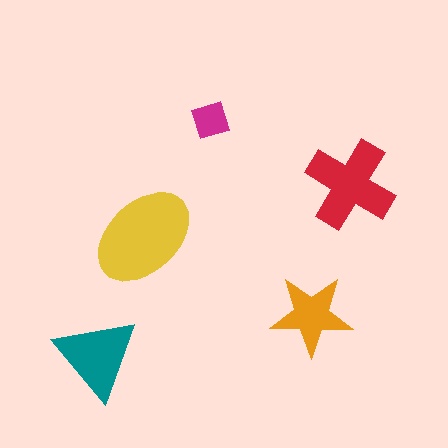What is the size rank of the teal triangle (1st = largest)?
3rd.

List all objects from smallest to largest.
The magenta square, the orange star, the teal triangle, the red cross, the yellow ellipse.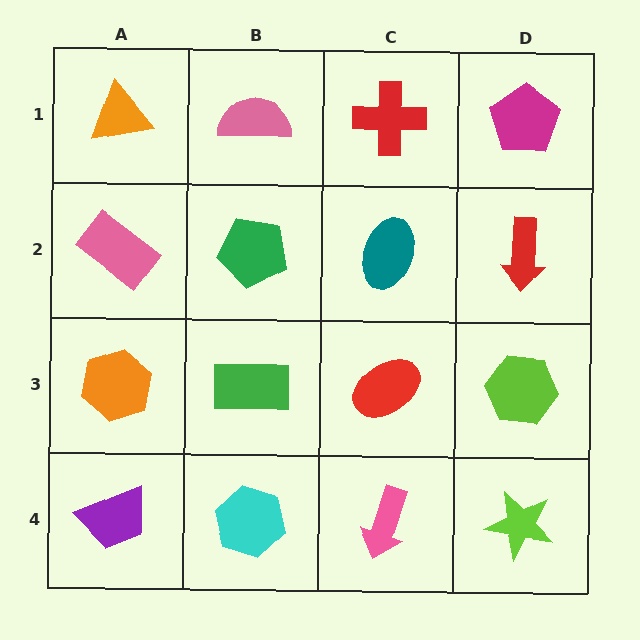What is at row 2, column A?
A pink rectangle.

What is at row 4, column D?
A lime star.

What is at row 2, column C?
A teal ellipse.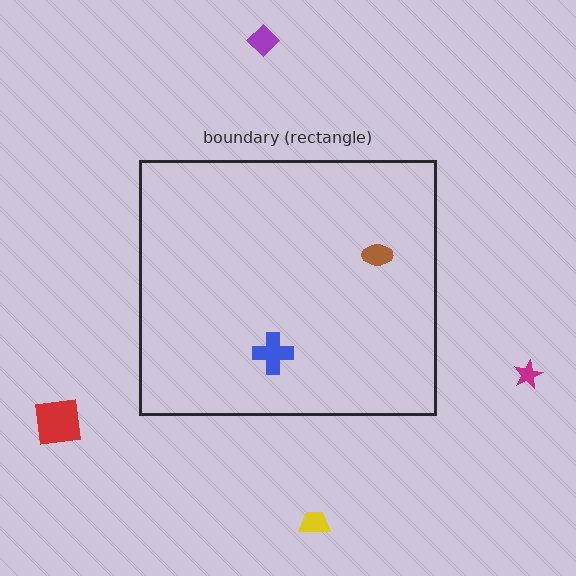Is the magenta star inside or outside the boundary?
Outside.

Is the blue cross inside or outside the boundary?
Inside.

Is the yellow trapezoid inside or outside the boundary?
Outside.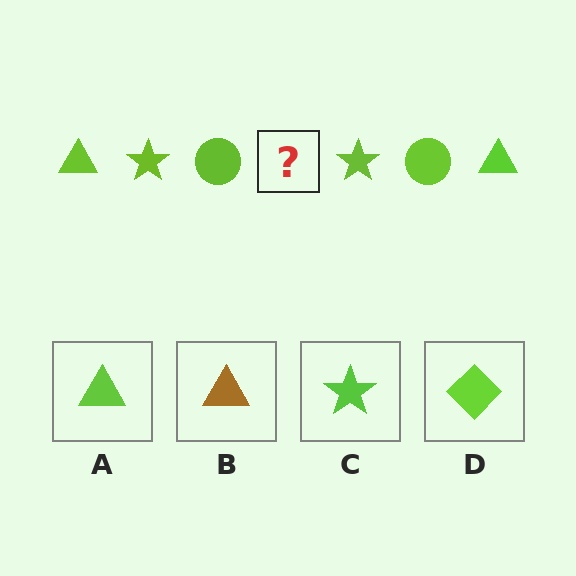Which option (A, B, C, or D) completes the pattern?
A.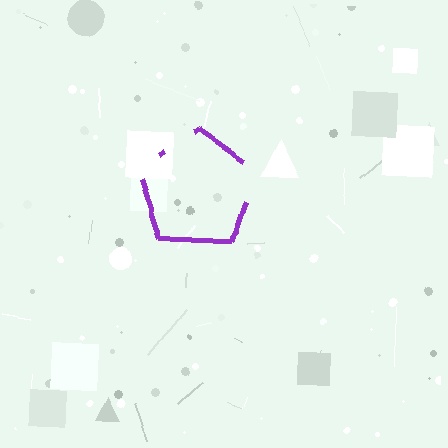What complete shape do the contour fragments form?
The contour fragments form a pentagon.